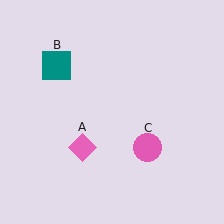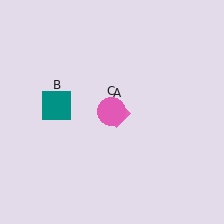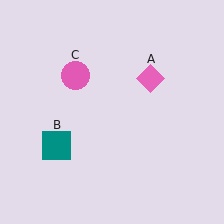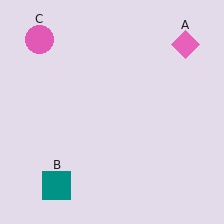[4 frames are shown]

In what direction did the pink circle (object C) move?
The pink circle (object C) moved up and to the left.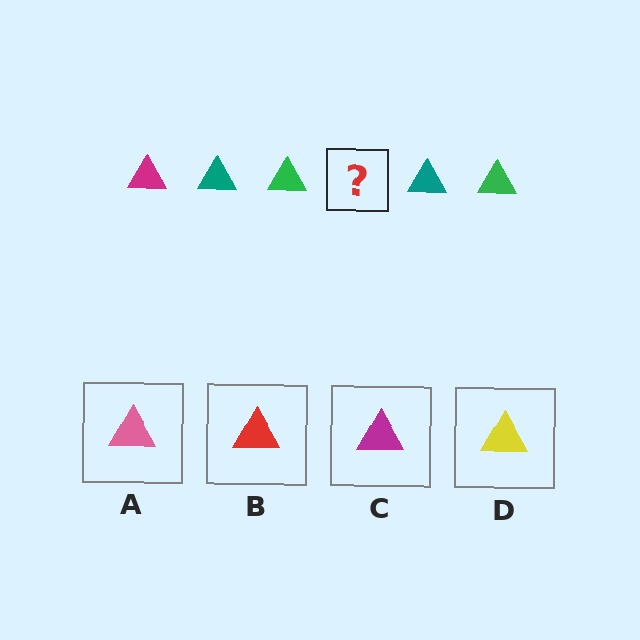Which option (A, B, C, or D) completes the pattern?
C.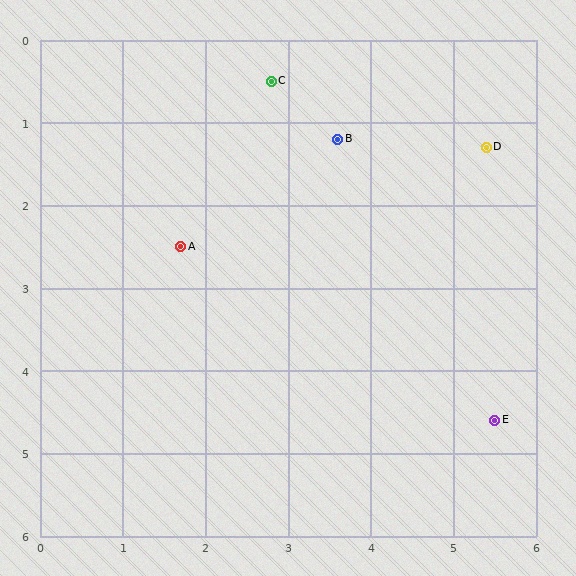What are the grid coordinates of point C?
Point C is at approximately (2.8, 0.5).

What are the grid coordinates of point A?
Point A is at approximately (1.7, 2.5).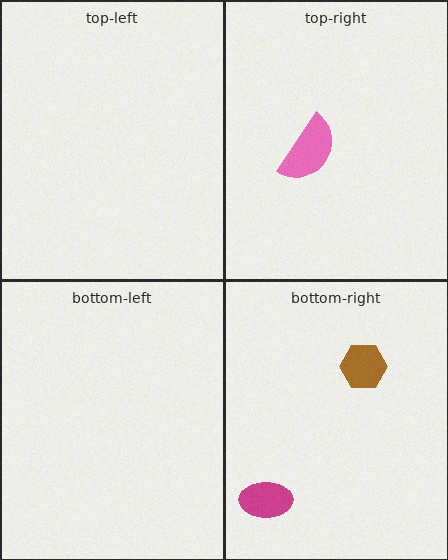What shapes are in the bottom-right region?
The brown hexagon, the magenta ellipse.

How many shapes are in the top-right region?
1.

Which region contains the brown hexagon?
The bottom-right region.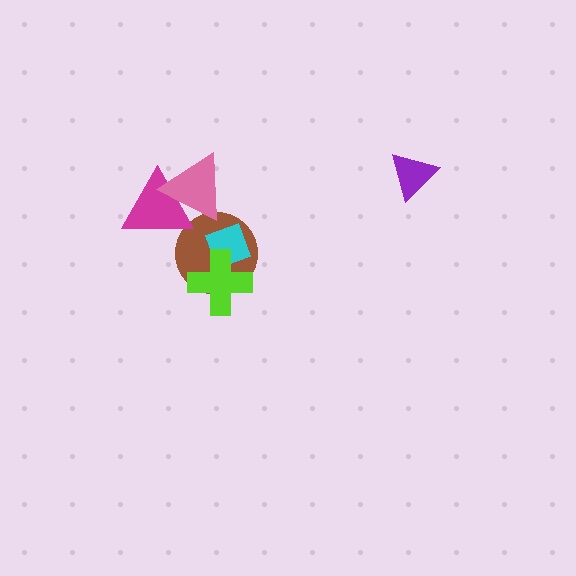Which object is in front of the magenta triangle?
The pink triangle is in front of the magenta triangle.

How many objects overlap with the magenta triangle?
2 objects overlap with the magenta triangle.